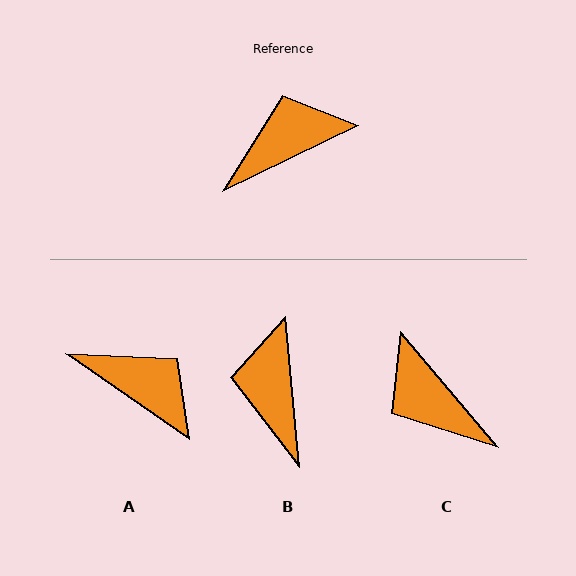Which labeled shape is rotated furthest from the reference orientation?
C, about 105 degrees away.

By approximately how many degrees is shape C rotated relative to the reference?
Approximately 105 degrees counter-clockwise.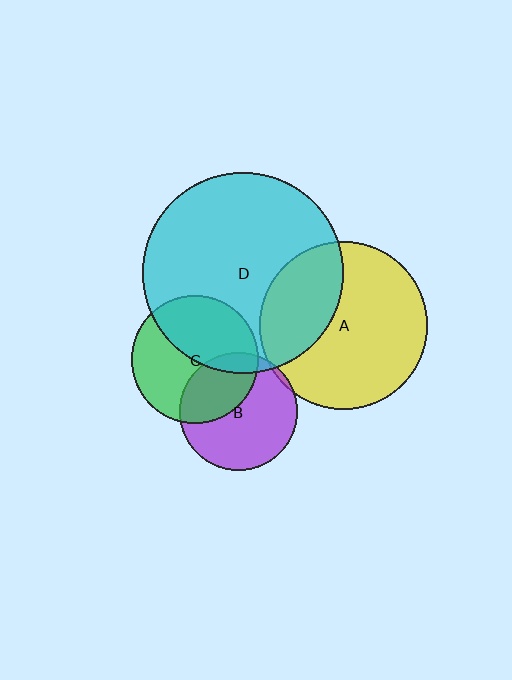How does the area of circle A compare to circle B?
Approximately 2.0 times.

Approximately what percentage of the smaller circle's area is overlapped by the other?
Approximately 45%.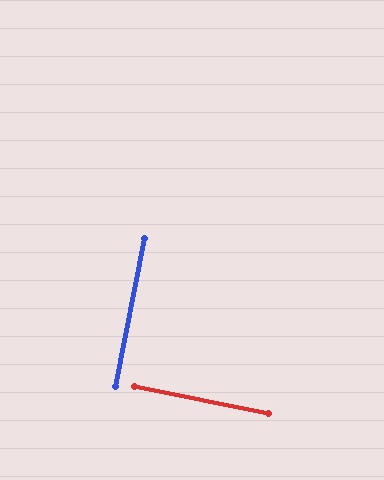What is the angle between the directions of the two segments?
Approximately 90 degrees.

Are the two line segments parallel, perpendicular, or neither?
Perpendicular — they meet at approximately 90°.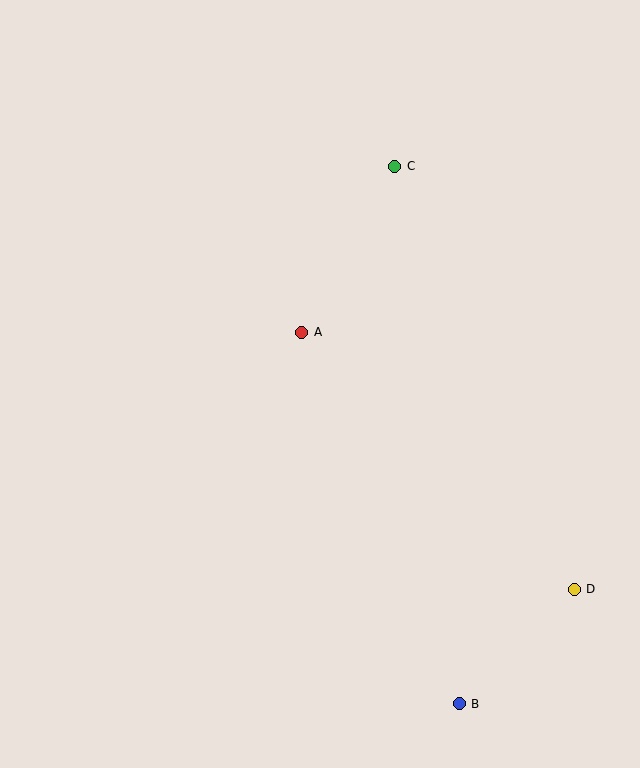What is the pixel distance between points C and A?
The distance between C and A is 190 pixels.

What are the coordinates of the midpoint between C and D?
The midpoint between C and D is at (484, 378).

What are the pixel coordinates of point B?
Point B is at (459, 704).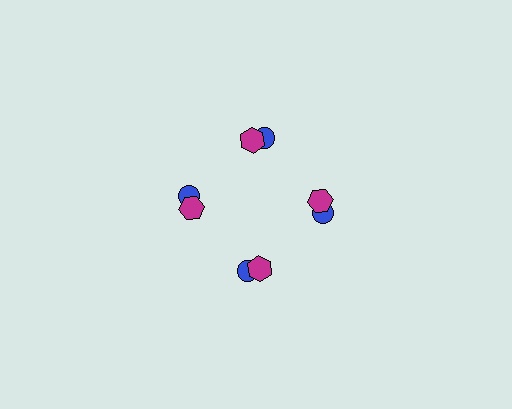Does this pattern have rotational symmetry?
Yes, this pattern has 4-fold rotational symmetry. It looks the same after rotating 90 degrees around the center.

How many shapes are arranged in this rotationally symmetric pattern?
There are 8 shapes, arranged in 4 groups of 2.